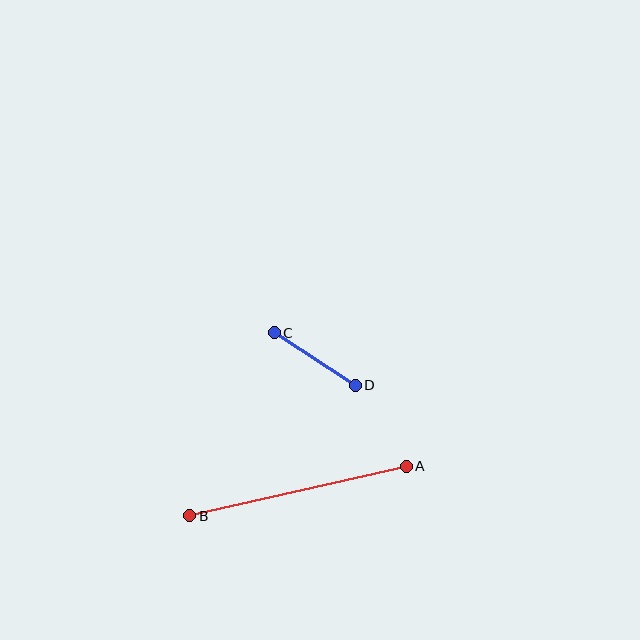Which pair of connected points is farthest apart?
Points A and B are farthest apart.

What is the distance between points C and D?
The distance is approximately 97 pixels.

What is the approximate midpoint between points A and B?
The midpoint is at approximately (298, 491) pixels.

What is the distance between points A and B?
The distance is approximately 222 pixels.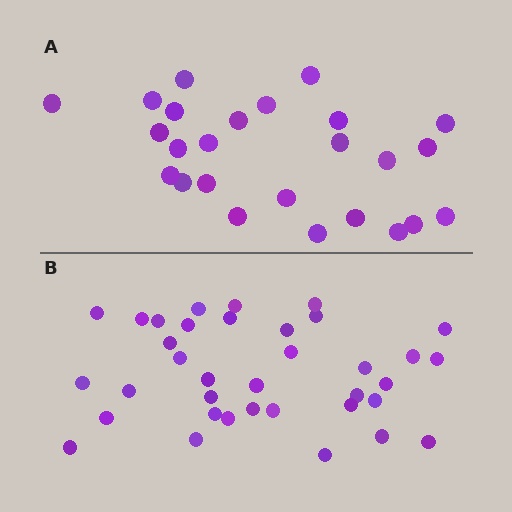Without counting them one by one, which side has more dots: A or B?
Region B (the bottom region) has more dots.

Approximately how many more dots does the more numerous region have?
Region B has roughly 12 or so more dots than region A.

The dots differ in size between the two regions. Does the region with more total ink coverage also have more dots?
No. Region A has more total ink coverage because its dots are larger, but region B actually contains more individual dots. Total area can be misleading — the number of items is what matters here.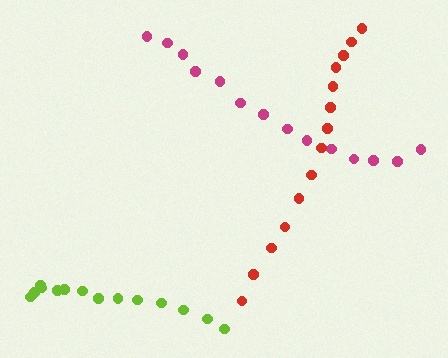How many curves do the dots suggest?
There are 3 distinct paths.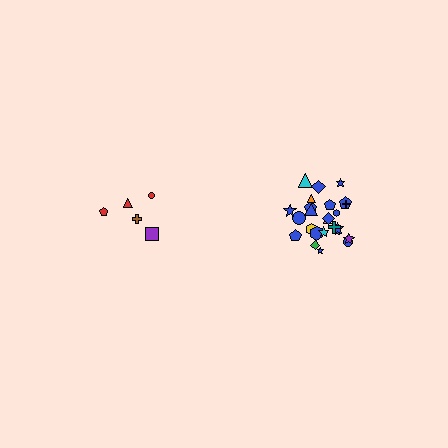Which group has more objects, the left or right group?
The right group.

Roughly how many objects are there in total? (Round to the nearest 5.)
Roughly 30 objects in total.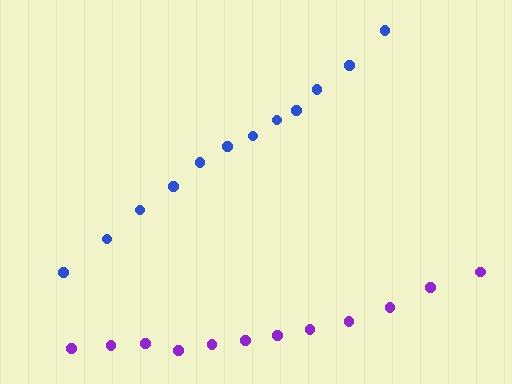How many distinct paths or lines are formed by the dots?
There are 2 distinct paths.